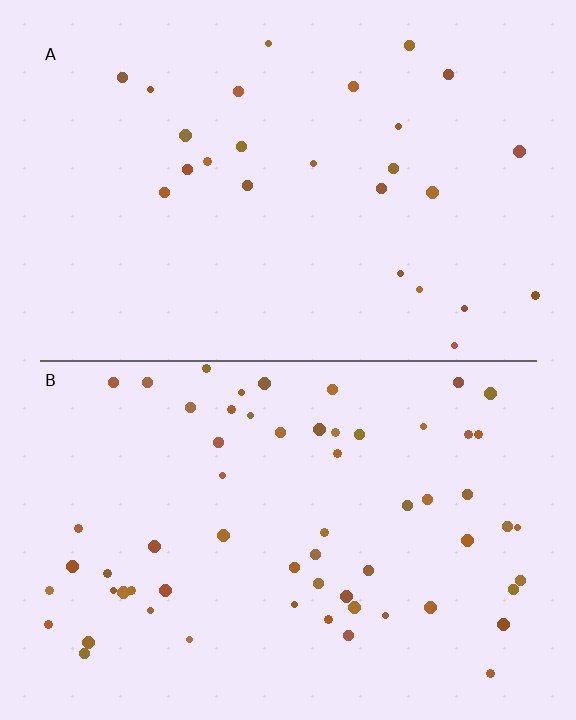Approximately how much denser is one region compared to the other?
Approximately 2.5× — region B over region A.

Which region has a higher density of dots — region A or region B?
B (the bottom).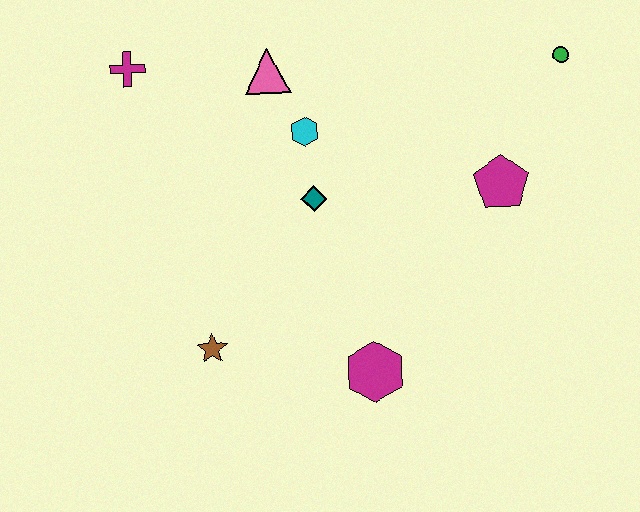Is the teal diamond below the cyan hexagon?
Yes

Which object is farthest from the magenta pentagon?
The magenta cross is farthest from the magenta pentagon.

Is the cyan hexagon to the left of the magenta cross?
No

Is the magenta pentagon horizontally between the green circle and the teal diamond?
Yes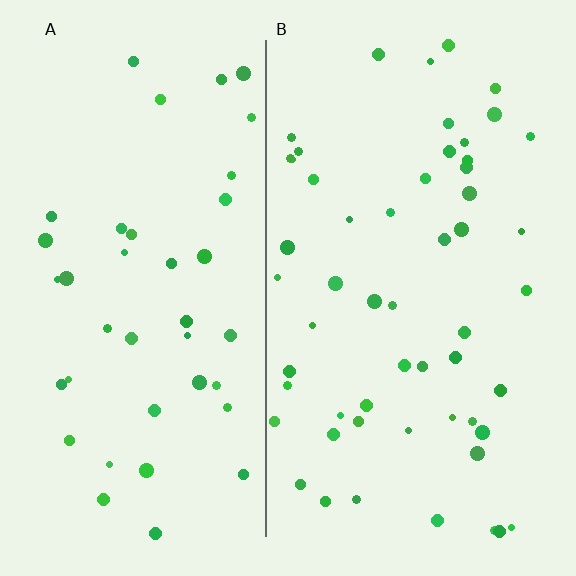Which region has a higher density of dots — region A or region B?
B (the right).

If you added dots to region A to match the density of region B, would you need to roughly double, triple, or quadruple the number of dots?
Approximately double.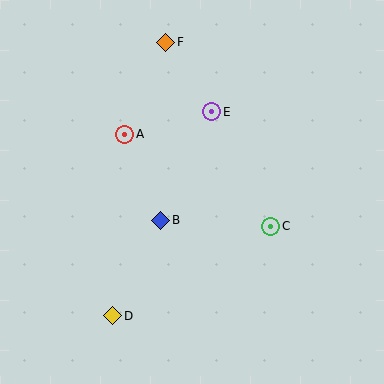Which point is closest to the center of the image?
Point B at (161, 220) is closest to the center.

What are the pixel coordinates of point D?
Point D is at (113, 316).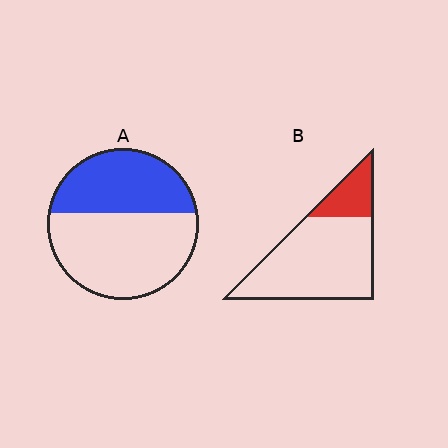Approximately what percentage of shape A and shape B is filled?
A is approximately 40% and B is approximately 20%.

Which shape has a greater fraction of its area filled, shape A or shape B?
Shape A.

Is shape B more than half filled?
No.